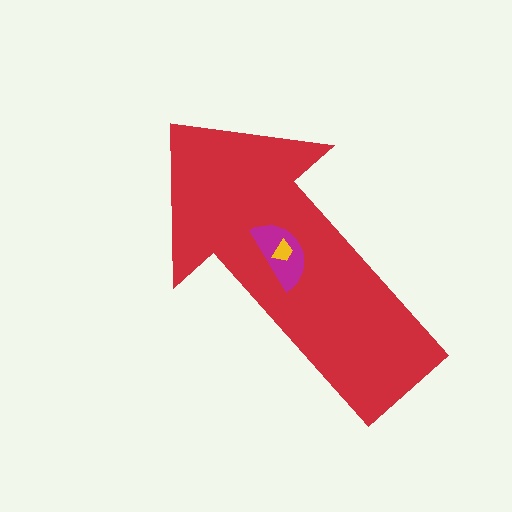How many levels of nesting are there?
3.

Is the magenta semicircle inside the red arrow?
Yes.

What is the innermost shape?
The yellow trapezoid.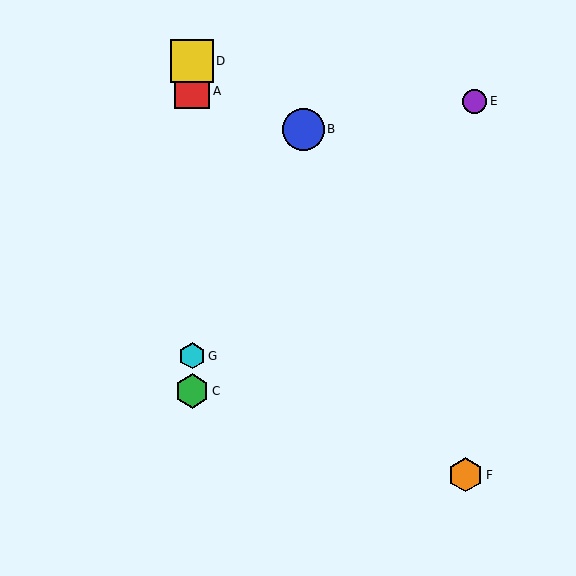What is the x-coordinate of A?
Object A is at x≈192.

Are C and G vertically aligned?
Yes, both are at x≈192.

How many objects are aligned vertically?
4 objects (A, C, D, G) are aligned vertically.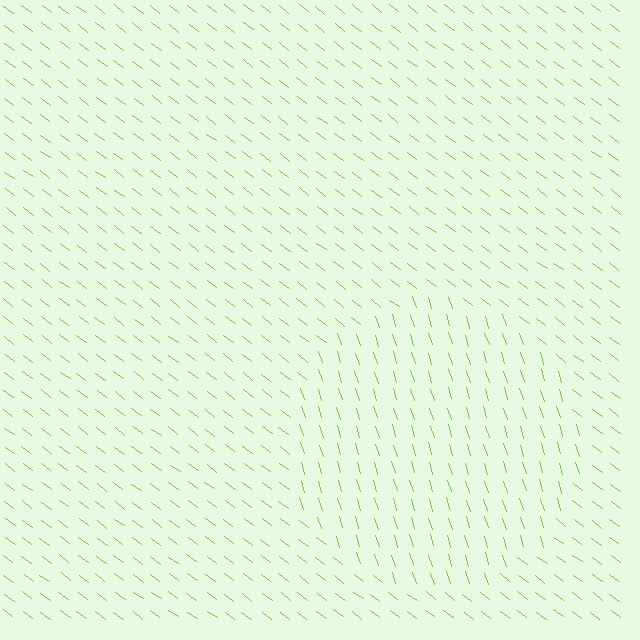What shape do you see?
I see a circle.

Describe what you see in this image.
The image is filled with small lime line segments. A circle region in the image has lines oriented differently from the surrounding lines, creating a visible texture boundary.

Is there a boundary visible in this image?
Yes, there is a texture boundary formed by a change in line orientation.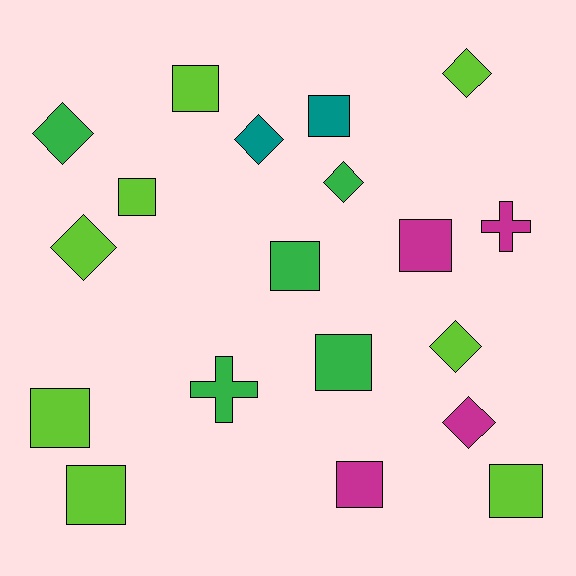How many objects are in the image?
There are 19 objects.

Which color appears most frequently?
Lime, with 8 objects.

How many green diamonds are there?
There are 2 green diamonds.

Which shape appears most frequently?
Square, with 10 objects.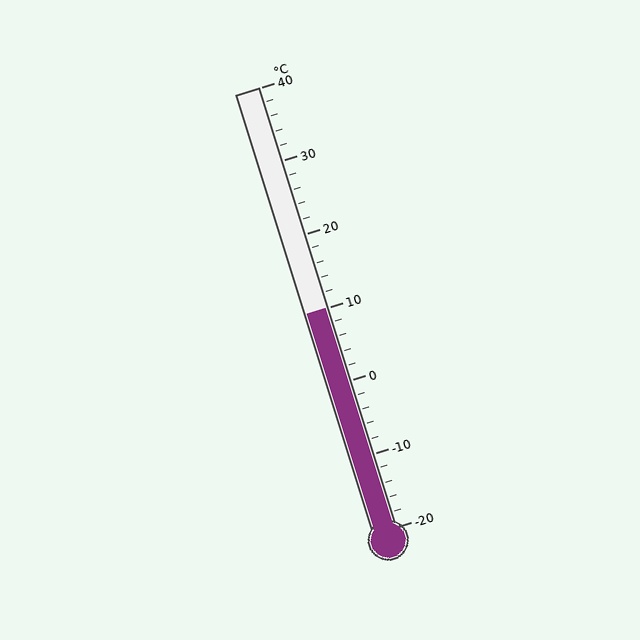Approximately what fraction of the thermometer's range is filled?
The thermometer is filled to approximately 50% of its range.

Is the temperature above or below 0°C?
The temperature is above 0°C.